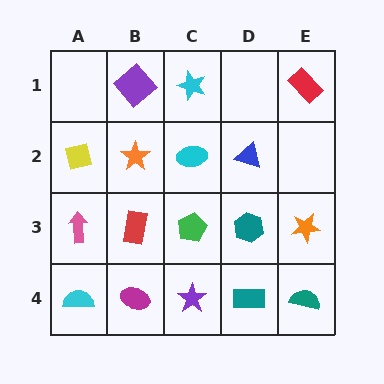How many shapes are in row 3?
5 shapes.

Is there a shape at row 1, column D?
No, that cell is empty.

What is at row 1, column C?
A cyan star.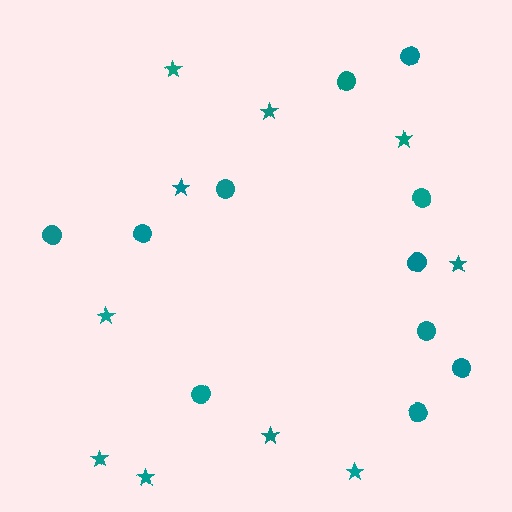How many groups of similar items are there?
There are 2 groups: one group of stars (10) and one group of circles (11).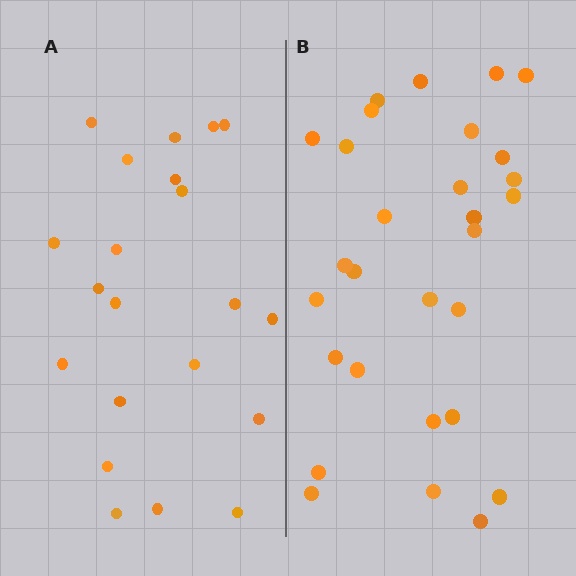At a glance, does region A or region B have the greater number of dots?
Region B (the right region) has more dots.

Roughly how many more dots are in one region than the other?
Region B has roughly 8 or so more dots than region A.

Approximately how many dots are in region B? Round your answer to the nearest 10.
About 30 dots. (The exact count is 29, which rounds to 30.)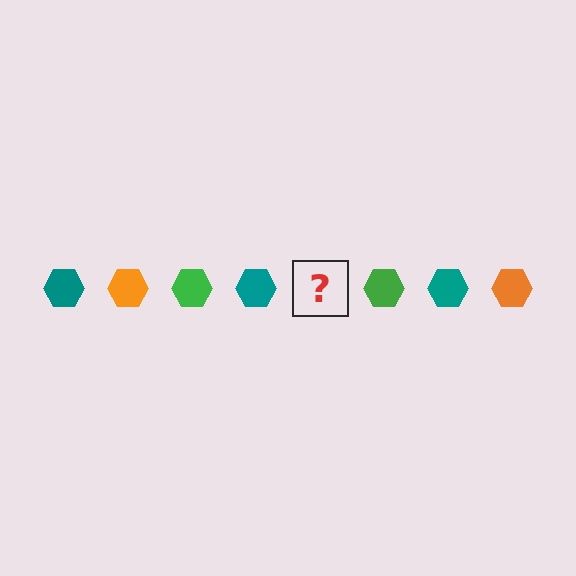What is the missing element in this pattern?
The missing element is an orange hexagon.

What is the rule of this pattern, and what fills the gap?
The rule is that the pattern cycles through teal, orange, green hexagons. The gap should be filled with an orange hexagon.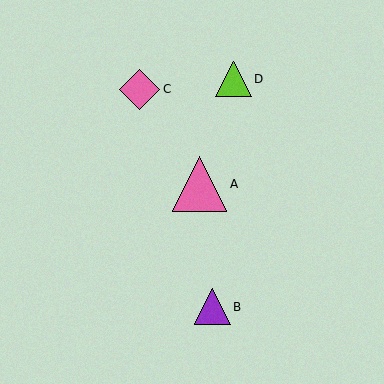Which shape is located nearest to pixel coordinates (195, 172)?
The pink triangle (labeled A) at (200, 184) is nearest to that location.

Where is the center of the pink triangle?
The center of the pink triangle is at (200, 184).